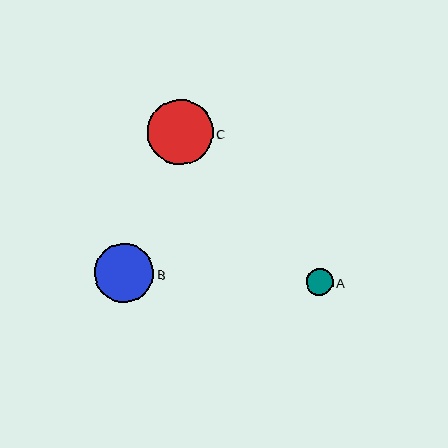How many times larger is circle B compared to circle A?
Circle B is approximately 2.2 times the size of circle A.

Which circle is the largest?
Circle C is the largest with a size of approximately 66 pixels.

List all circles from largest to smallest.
From largest to smallest: C, B, A.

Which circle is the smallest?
Circle A is the smallest with a size of approximately 27 pixels.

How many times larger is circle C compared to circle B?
Circle C is approximately 1.1 times the size of circle B.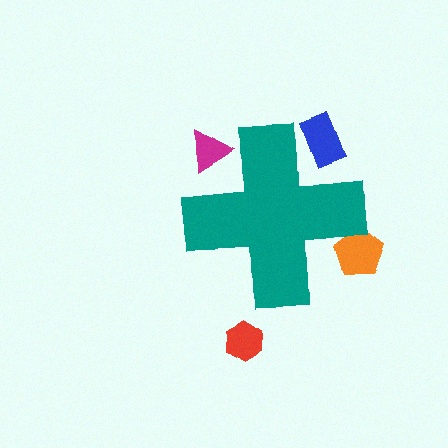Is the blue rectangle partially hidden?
Yes, the blue rectangle is partially hidden behind the teal cross.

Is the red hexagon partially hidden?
No, the red hexagon is fully visible.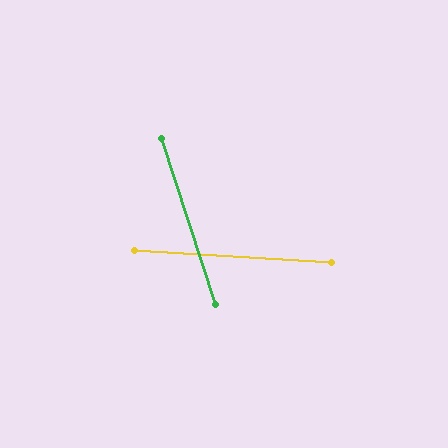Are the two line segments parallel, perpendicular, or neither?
Neither parallel nor perpendicular — they differ by about 68°.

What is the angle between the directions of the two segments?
Approximately 68 degrees.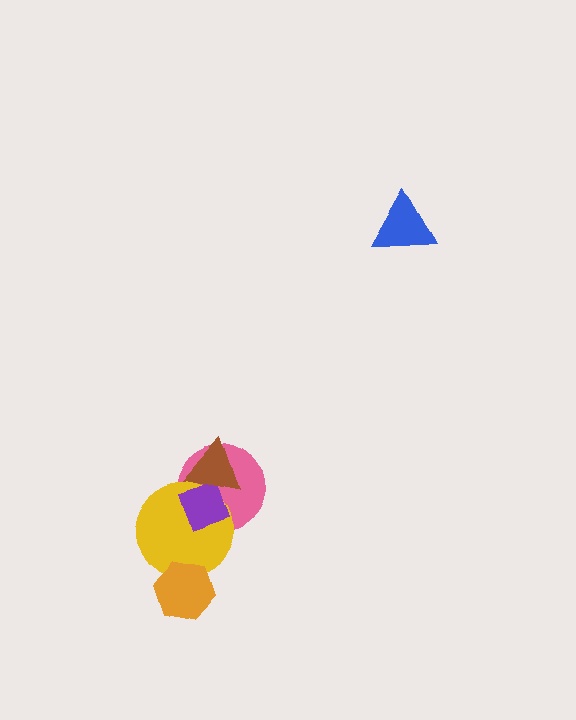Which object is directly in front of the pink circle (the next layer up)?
The yellow circle is directly in front of the pink circle.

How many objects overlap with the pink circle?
3 objects overlap with the pink circle.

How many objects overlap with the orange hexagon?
1 object overlaps with the orange hexagon.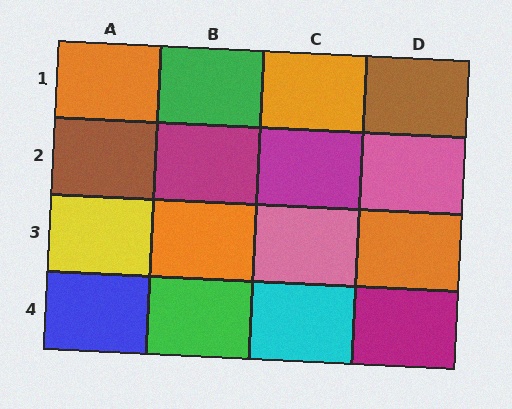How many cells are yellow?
1 cell is yellow.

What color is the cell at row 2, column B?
Magenta.